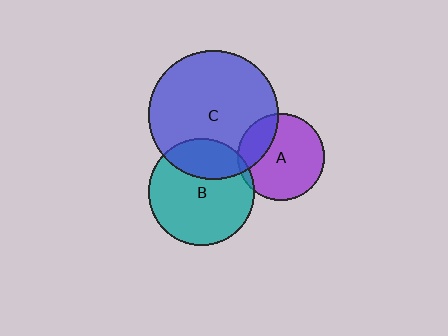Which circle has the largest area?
Circle C (blue).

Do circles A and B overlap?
Yes.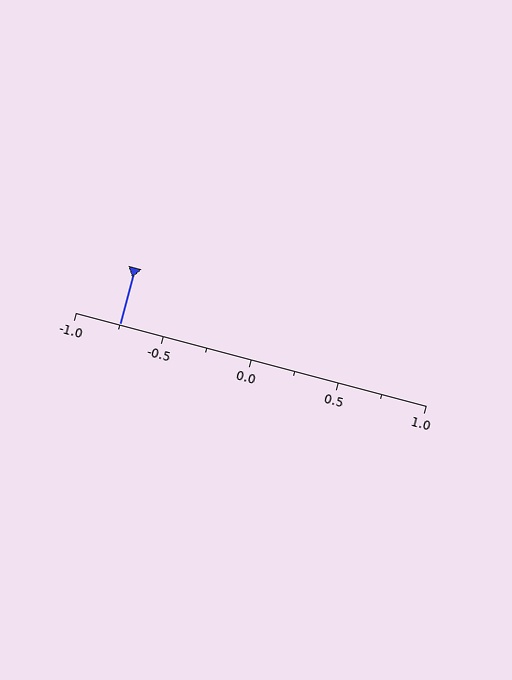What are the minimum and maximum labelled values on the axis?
The axis runs from -1.0 to 1.0.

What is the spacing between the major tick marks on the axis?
The major ticks are spaced 0.5 apart.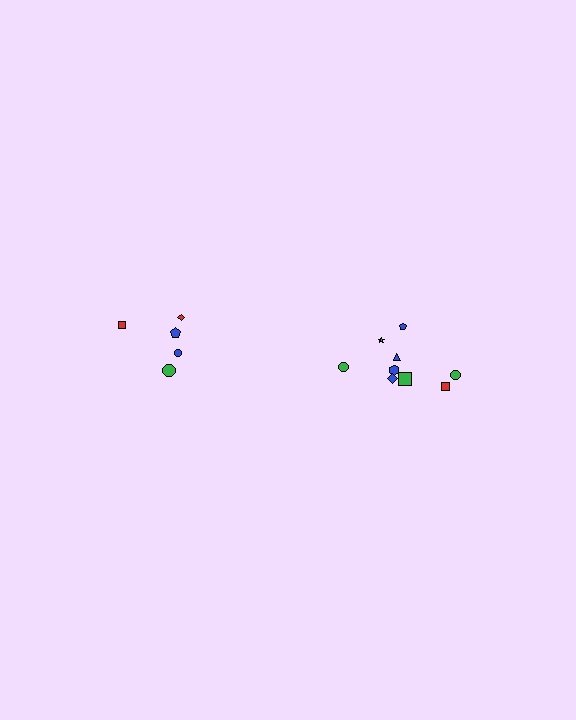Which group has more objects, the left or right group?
The right group.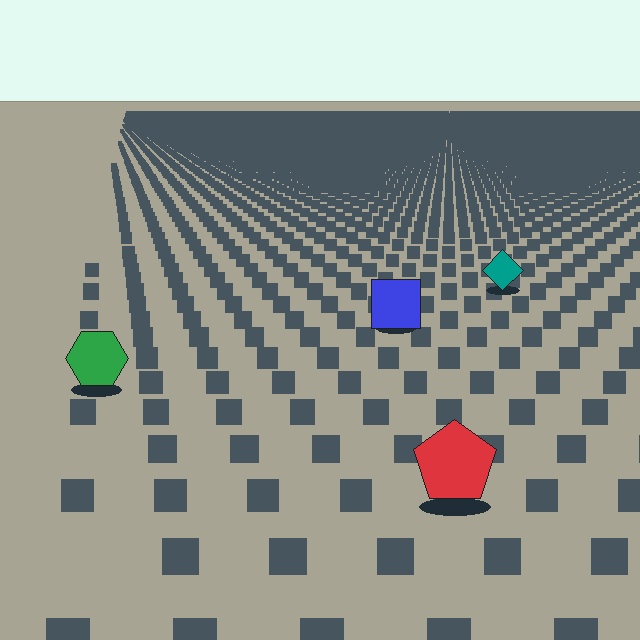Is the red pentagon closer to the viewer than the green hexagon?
Yes. The red pentagon is closer — you can tell from the texture gradient: the ground texture is coarser near it.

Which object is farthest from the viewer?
The teal diamond is farthest from the viewer. It appears smaller and the ground texture around it is denser.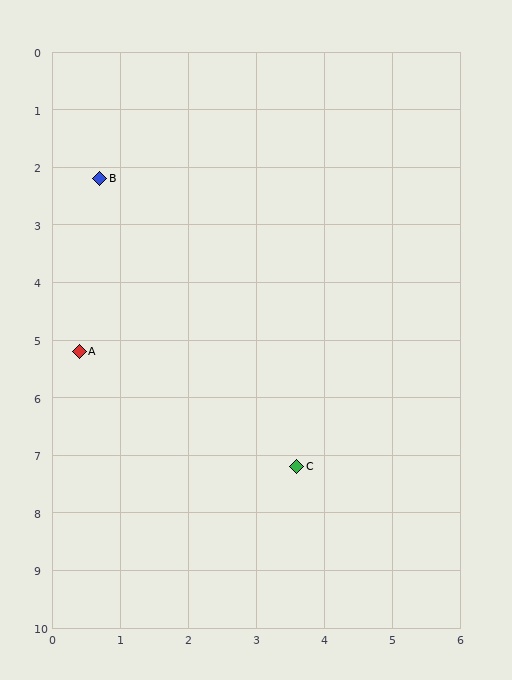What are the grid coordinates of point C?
Point C is at approximately (3.6, 7.2).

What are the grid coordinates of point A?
Point A is at approximately (0.4, 5.2).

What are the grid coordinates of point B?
Point B is at approximately (0.7, 2.2).